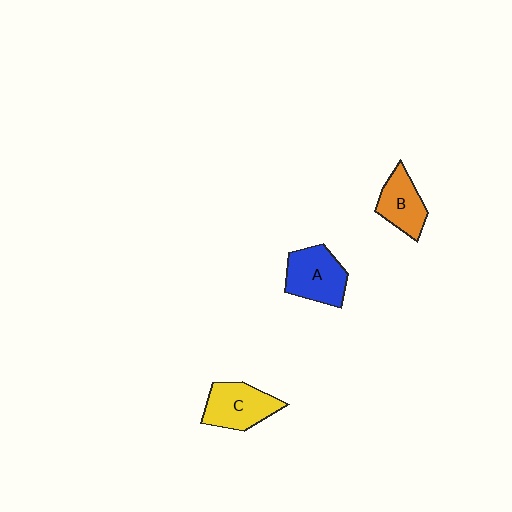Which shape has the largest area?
Shape A (blue).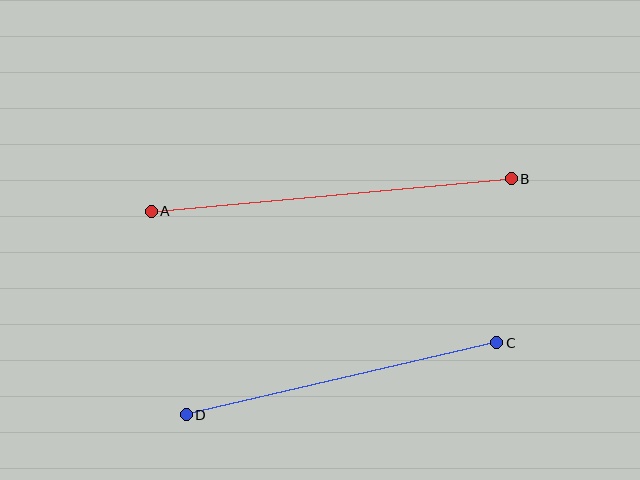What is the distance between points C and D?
The distance is approximately 319 pixels.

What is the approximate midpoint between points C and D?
The midpoint is at approximately (342, 379) pixels.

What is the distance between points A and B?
The distance is approximately 361 pixels.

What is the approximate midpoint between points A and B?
The midpoint is at approximately (331, 195) pixels.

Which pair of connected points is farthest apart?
Points A and B are farthest apart.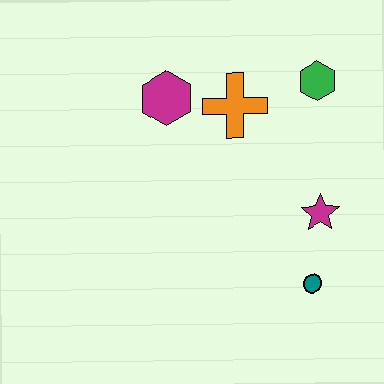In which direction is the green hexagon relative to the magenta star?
The green hexagon is above the magenta star.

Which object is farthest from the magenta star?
The magenta hexagon is farthest from the magenta star.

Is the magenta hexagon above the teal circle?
Yes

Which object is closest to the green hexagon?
The orange cross is closest to the green hexagon.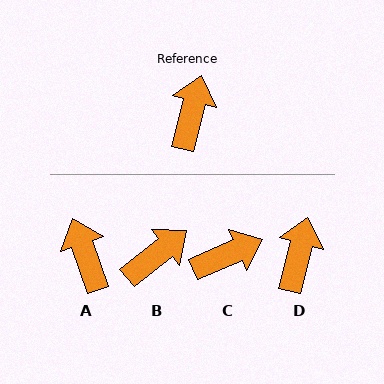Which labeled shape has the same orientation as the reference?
D.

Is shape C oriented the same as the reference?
No, it is off by about 53 degrees.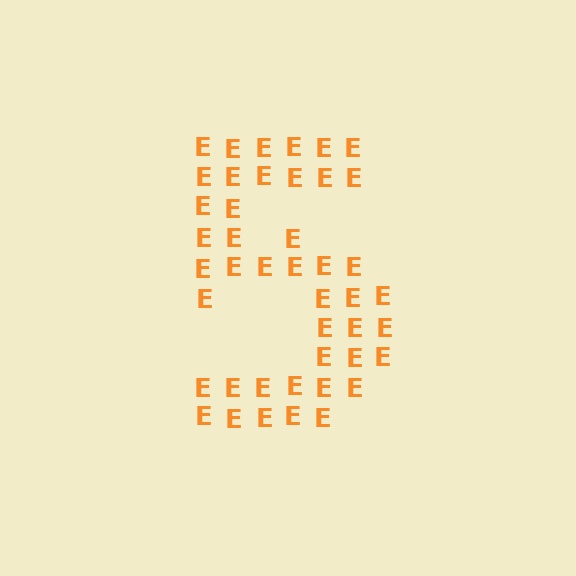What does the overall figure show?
The overall figure shows the digit 5.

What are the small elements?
The small elements are letter E's.